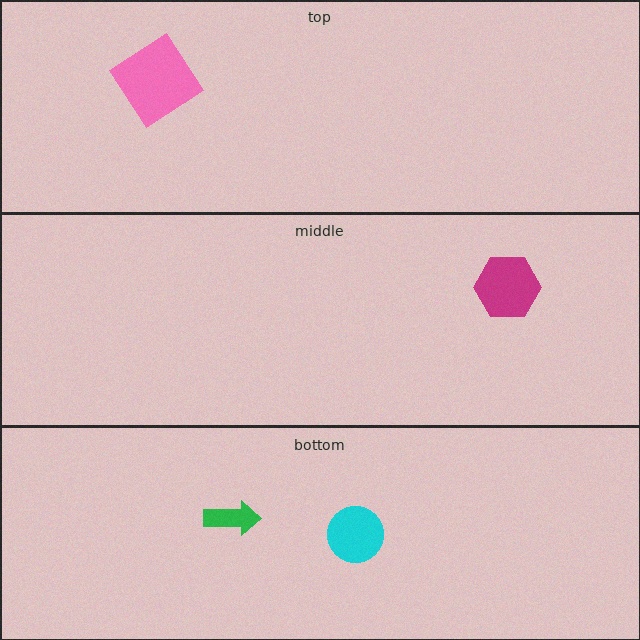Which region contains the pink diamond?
The top region.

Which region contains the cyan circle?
The bottom region.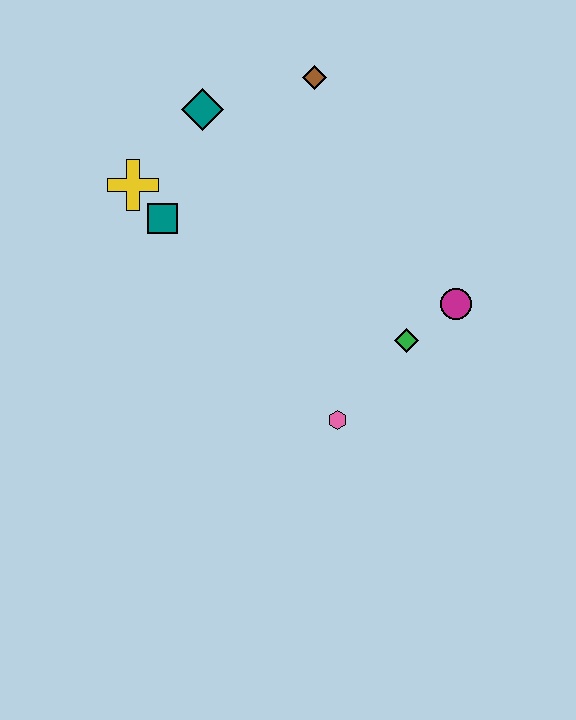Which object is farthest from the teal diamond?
The pink hexagon is farthest from the teal diamond.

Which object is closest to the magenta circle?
The green diamond is closest to the magenta circle.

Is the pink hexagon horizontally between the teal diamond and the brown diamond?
No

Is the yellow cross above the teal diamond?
No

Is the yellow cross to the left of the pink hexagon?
Yes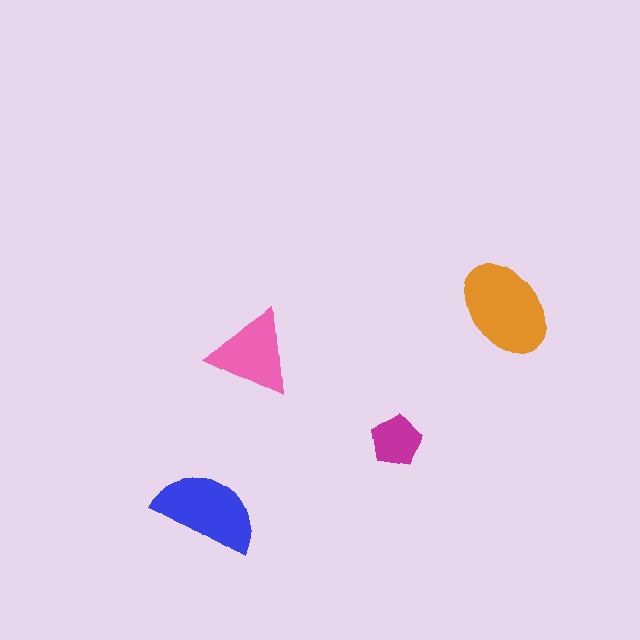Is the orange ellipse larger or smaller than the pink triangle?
Larger.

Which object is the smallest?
The magenta pentagon.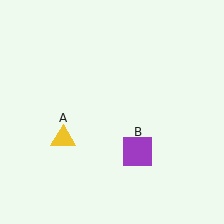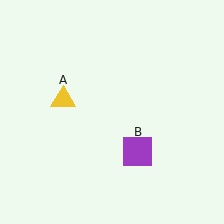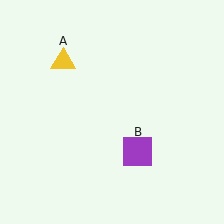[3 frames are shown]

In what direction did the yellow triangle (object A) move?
The yellow triangle (object A) moved up.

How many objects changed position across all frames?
1 object changed position: yellow triangle (object A).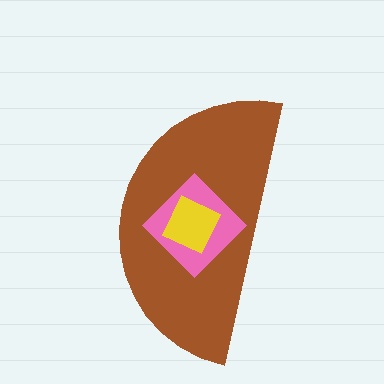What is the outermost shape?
The brown semicircle.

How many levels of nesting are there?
3.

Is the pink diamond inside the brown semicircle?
Yes.